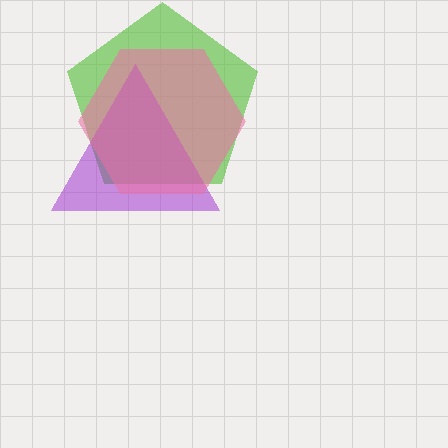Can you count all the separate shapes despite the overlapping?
Yes, there are 3 separate shapes.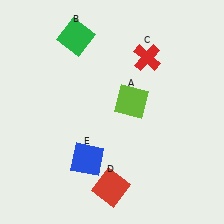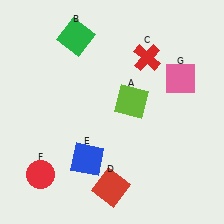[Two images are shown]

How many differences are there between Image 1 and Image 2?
There are 2 differences between the two images.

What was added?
A red circle (F), a pink square (G) were added in Image 2.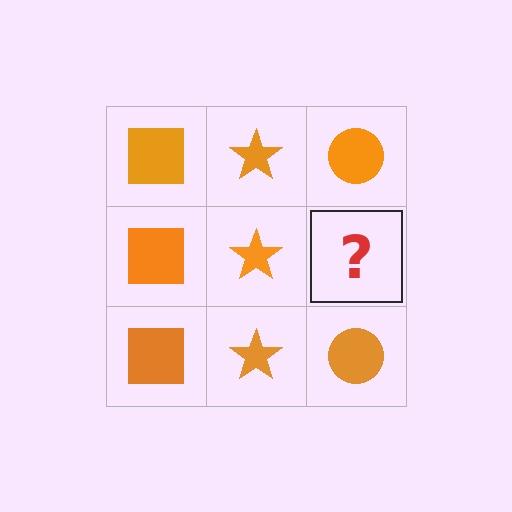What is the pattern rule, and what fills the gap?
The rule is that each column has a consistent shape. The gap should be filled with an orange circle.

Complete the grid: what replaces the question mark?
The question mark should be replaced with an orange circle.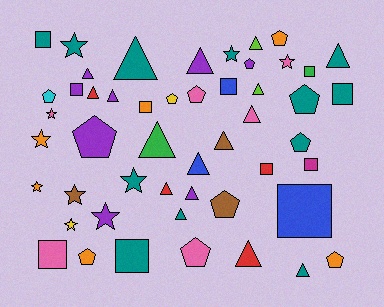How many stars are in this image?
There are 10 stars.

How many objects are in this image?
There are 50 objects.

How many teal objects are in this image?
There are 12 teal objects.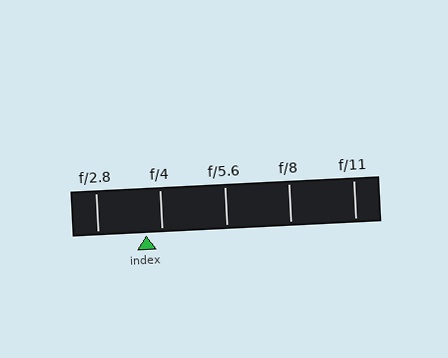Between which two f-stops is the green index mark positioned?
The index mark is between f/2.8 and f/4.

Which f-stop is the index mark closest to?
The index mark is closest to f/4.